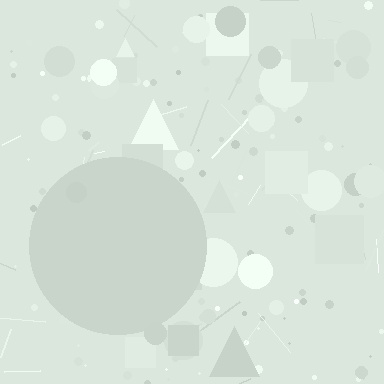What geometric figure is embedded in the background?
A circle is embedded in the background.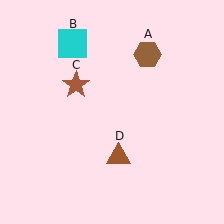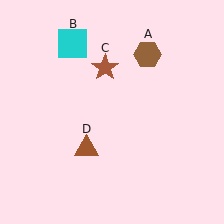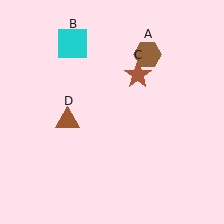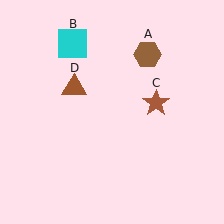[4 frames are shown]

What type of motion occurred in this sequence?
The brown star (object C), brown triangle (object D) rotated clockwise around the center of the scene.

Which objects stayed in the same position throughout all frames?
Brown hexagon (object A) and cyan square (object B) remained stationary.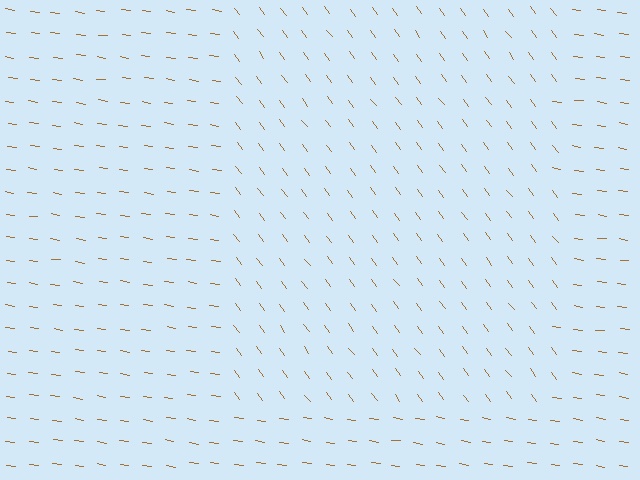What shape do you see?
I see a rectangle.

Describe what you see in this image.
The image is filled with small brown line segments. A rectangle region in the image has lines oriented differently from the surrounding lines, creating a visible texture boundary.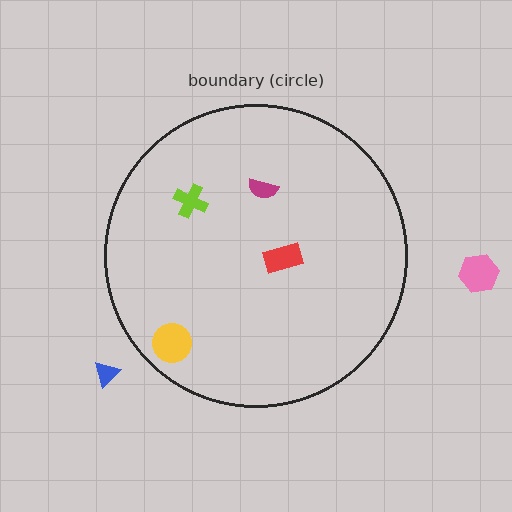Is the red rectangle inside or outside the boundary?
Inside.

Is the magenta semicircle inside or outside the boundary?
Inside.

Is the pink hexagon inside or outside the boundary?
Outside.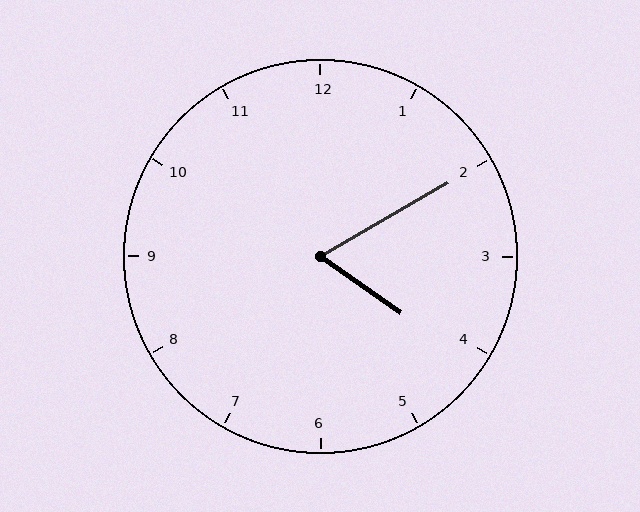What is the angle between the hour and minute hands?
Approximately 65 degrees.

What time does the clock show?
4:10.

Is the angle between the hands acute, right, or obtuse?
It is acute.